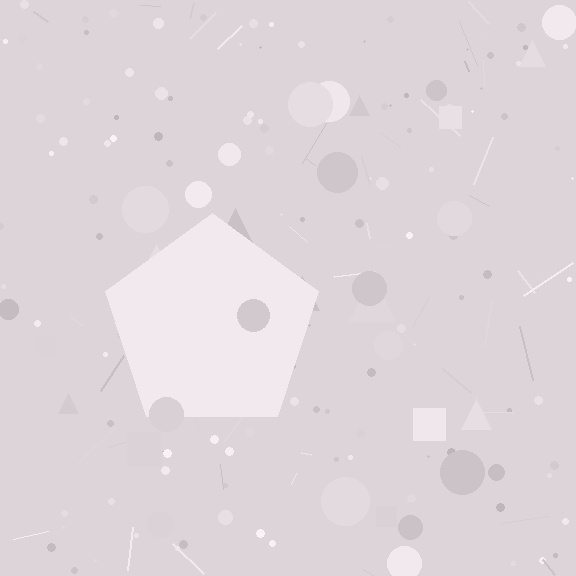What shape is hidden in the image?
A pentagon is hidden in the image.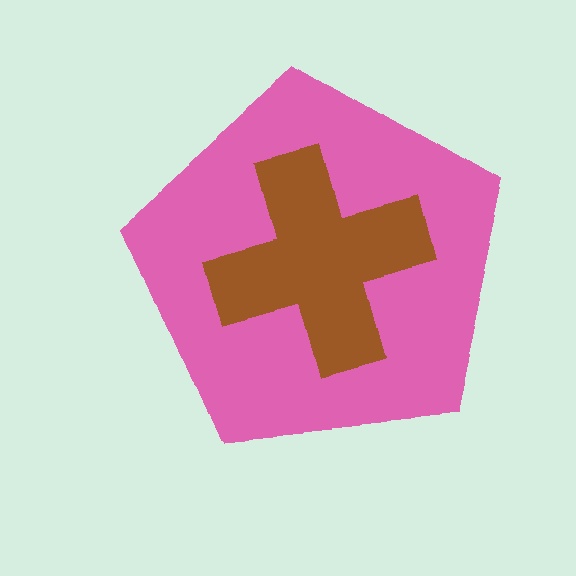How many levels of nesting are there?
2.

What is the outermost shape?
The pink pentagon.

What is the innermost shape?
The brown cross.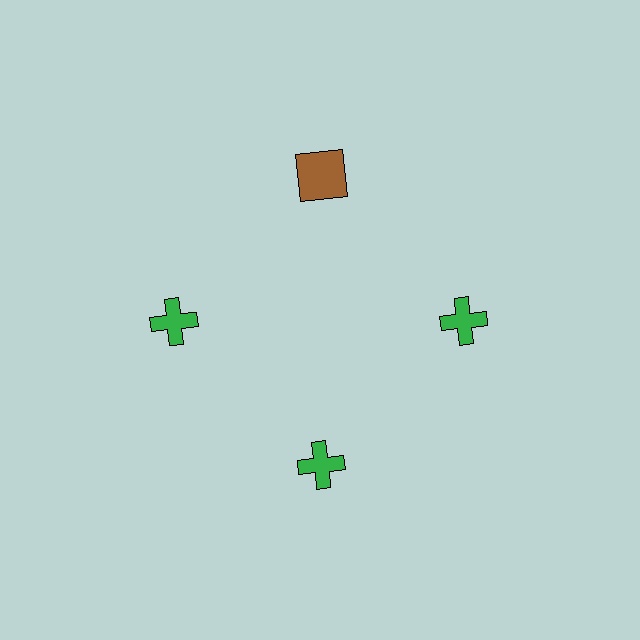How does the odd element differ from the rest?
It differs in both color (brown instead of green) and shape (square instead of cross).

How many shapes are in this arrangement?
There are 4 shapes arranged in a ring pattern.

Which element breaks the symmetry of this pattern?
The brown square at roughly the 12 o'clock position breaks the symmetry. All other shapes are green crosses.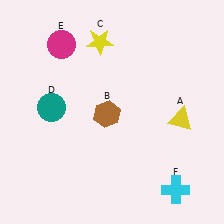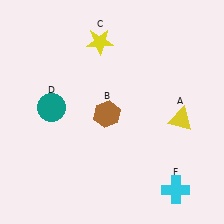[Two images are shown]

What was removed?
The magenta circle (E) was removed in Image 2.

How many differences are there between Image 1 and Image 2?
There is 1 difference between the two images.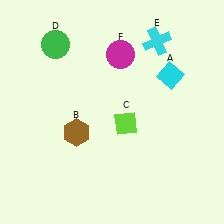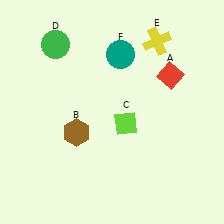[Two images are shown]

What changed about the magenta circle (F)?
In Image 1, F is magenta. In Image 2, it changed to teal.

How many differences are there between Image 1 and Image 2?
There are 3 differences between the two images.